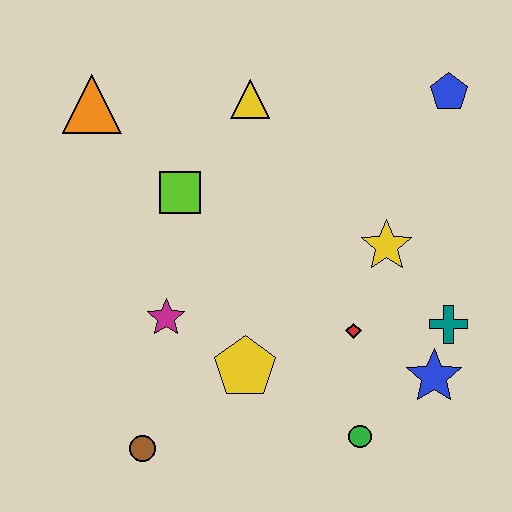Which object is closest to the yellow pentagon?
The magenta star is closest to the yellow pentagon.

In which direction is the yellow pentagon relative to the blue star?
The yellow pentagon is to the left of the blue star.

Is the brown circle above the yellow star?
No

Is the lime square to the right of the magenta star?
Yes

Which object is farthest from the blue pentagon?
The brown circle is farthest from the blue pentagon.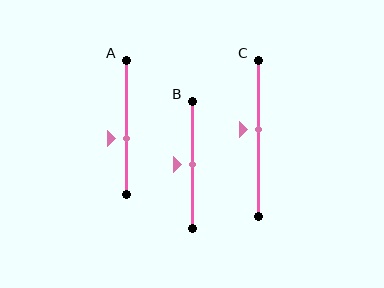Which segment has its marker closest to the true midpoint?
Segment B has its marker closest to the true midpoint.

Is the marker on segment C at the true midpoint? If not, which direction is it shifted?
No, the marker on segment C is shifted upward by about 6% of the segment length.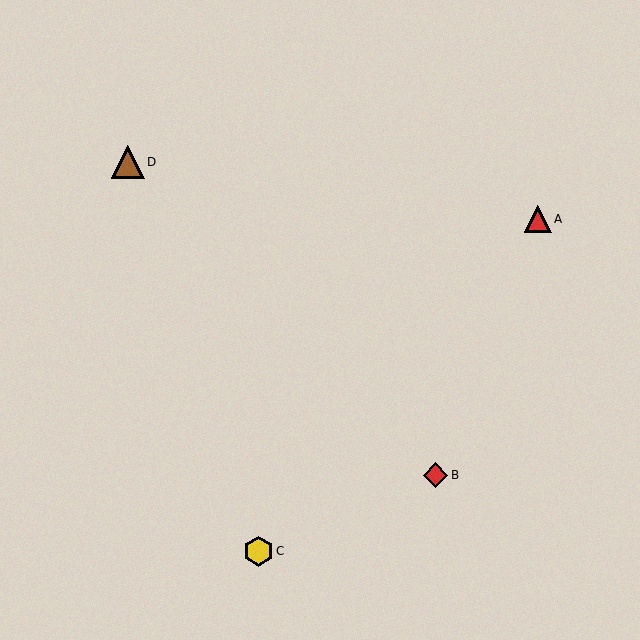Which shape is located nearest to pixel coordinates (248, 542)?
The yellow hexagon (labeled C) at (259, 551) is nearest to that location.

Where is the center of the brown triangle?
The center of the brown triangle is at (128, 162).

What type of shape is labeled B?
Shape B is a red diamond.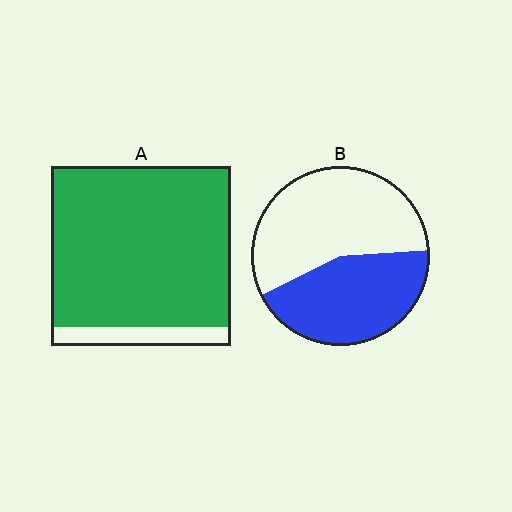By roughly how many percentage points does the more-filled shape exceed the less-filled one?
By roughly 45 percentage points (A over B).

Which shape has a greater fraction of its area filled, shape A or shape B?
Shape A.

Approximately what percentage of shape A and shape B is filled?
A is approximately 90% and B is approximately 45%.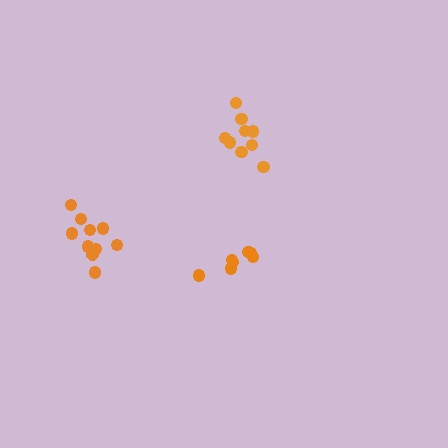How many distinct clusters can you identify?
There are 3 distinct clusters.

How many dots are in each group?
Group 1: 10 dots, Group 2: 9 dots, Group 3: 7 dots (26 total).